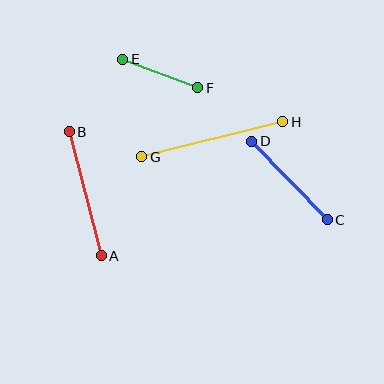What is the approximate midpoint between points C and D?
The midpoint is at approximately (290, 181) pixels.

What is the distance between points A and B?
The distance is approximately 128 pixels.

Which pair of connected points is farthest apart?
Points G and H are farthest apart.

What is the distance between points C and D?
The distance is approximately 109 pixels.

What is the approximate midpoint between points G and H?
The midpoint is at approximately (212, 139) pixels.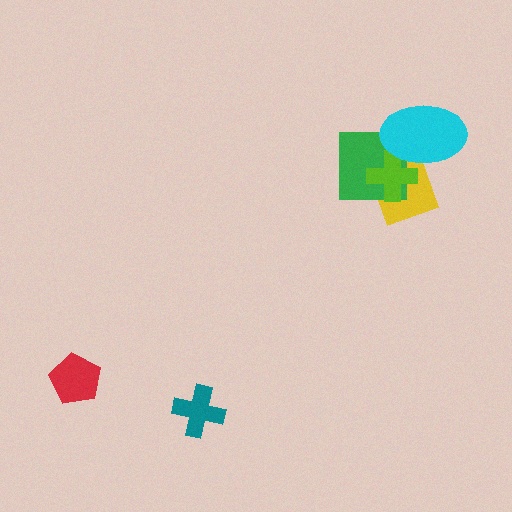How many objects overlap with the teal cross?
0 objects overlap with the teal cross.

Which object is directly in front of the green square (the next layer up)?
The lime cross is directly in front of the green square.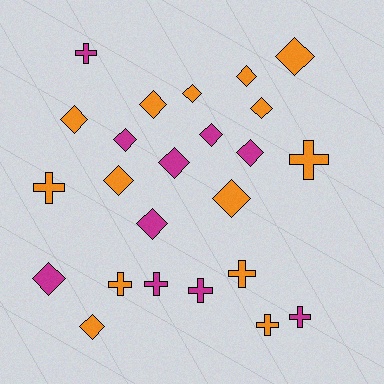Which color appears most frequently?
Orange, with 14 objects.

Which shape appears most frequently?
Diamond, with 15 objects.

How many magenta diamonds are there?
There are 6 magenta diamonds.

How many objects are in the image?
There are 24 objects.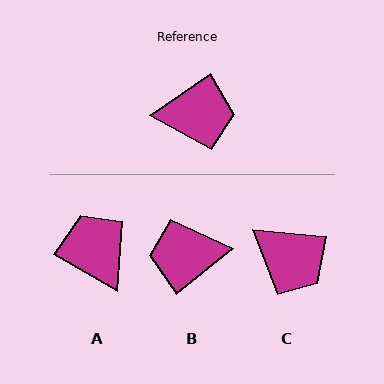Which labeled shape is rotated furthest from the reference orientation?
B, about 176 degrees away.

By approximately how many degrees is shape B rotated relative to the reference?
Approximately 176 degrees clockwise.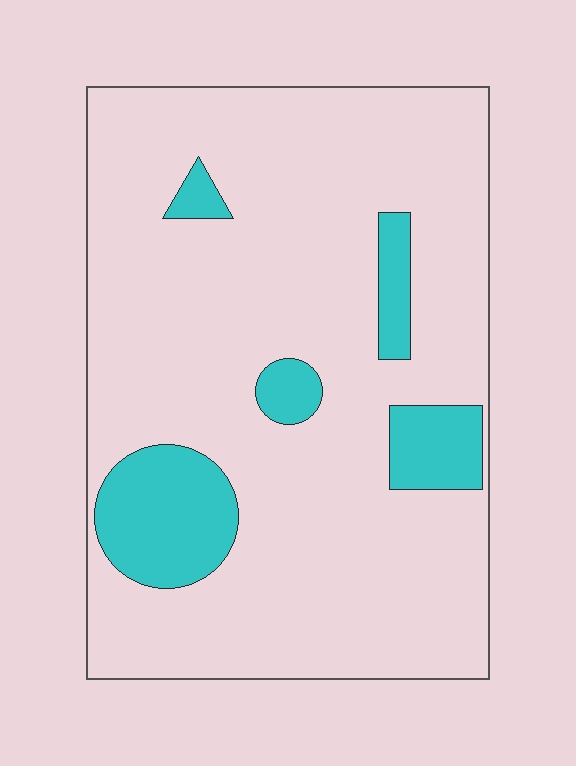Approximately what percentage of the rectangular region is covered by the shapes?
Approximately 15%.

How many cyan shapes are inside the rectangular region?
5.